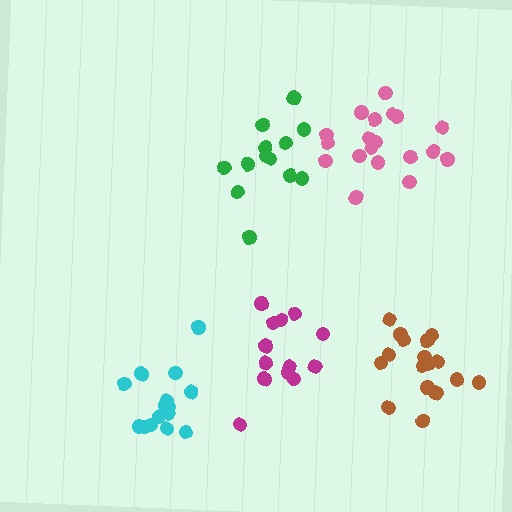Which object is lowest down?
The cyan cluster is bottommost.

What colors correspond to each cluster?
The clusters are colored: green, cyan, pink, brown, magenta.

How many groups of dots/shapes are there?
There are 5 groups.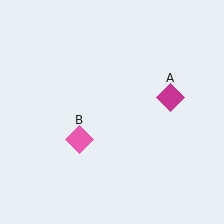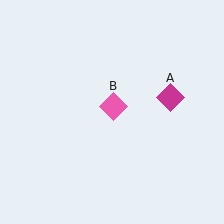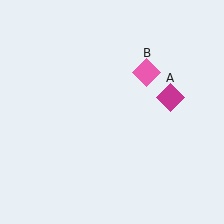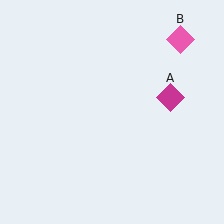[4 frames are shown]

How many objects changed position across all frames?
1 object changed position: pink diamond (object B).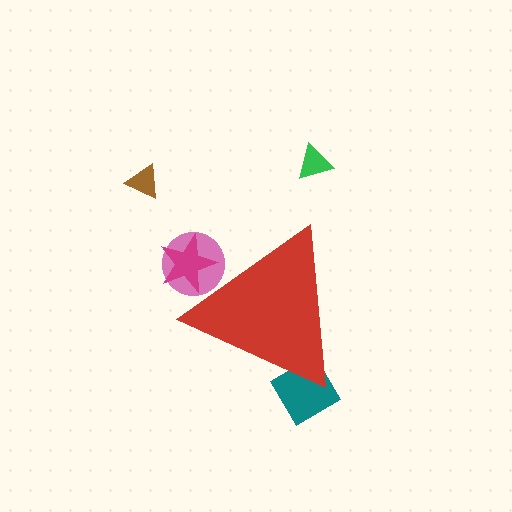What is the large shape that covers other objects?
A red triangle.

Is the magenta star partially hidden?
Yes, the magenta star is partially hidden behind the red triangle.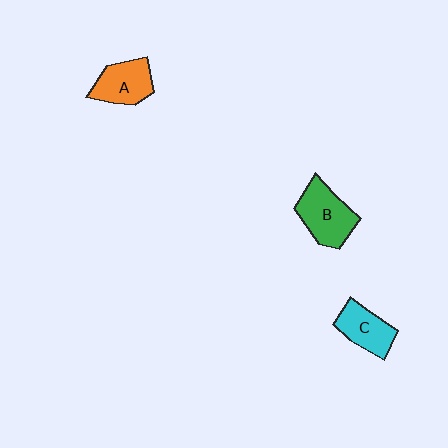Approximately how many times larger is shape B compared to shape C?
Approximately 1.3 times.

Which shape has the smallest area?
Shape C (cyan).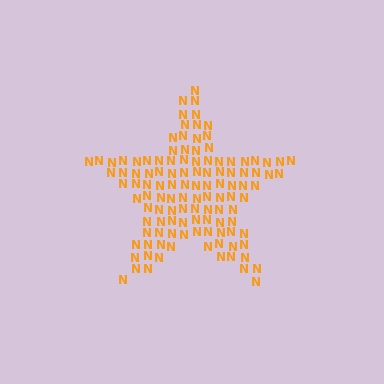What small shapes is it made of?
It is made of small letter N's.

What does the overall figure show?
The overall figure shows a star.